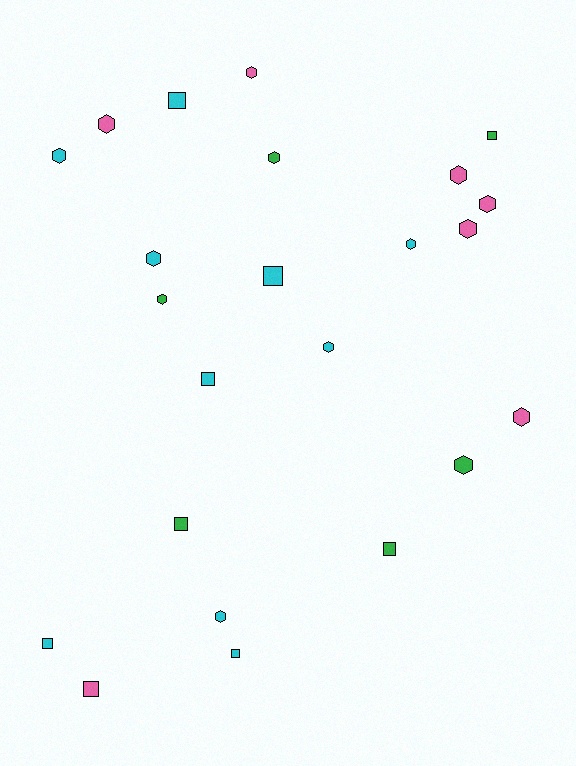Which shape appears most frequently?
Hexagon, with 14 objects.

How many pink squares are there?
There is 1 pink square.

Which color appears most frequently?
Cyan, with 10 objects.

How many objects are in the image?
There are 23 objects.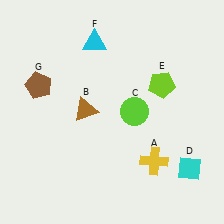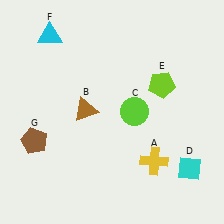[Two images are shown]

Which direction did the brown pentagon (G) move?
The brown pentagon (G) moved down.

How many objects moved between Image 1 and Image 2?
2 objects moved between the two images.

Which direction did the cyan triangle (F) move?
The cyan triangle (F) moved left.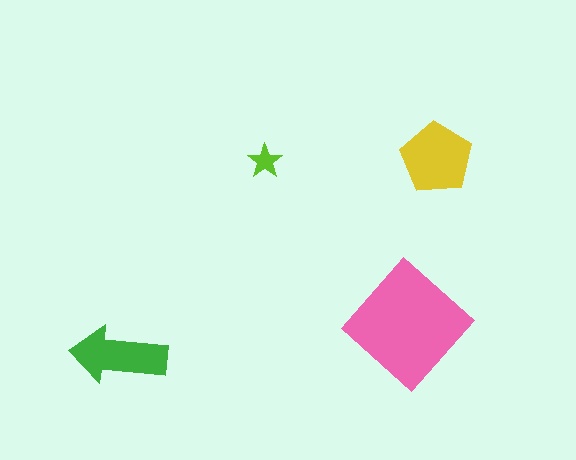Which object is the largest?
The pink diamond.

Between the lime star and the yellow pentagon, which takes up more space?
The yellow pentagon.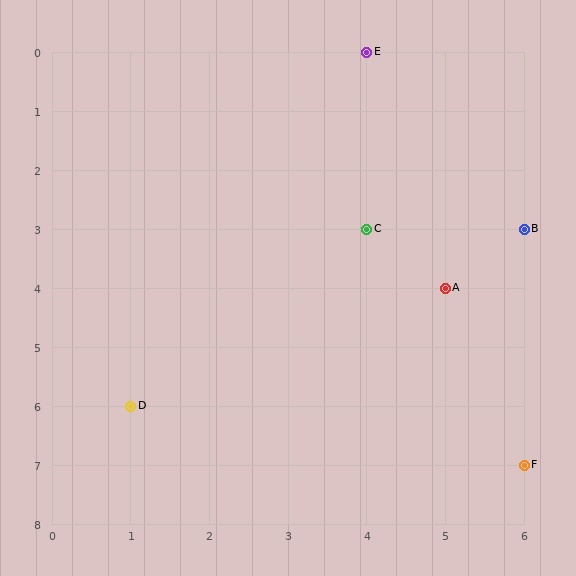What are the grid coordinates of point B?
Point B is at grid coordinates (6, 3).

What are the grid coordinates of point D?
Point D is at grid coordinates (1, 6).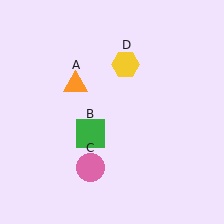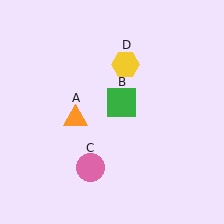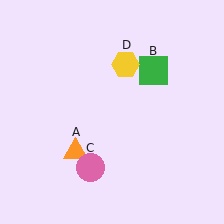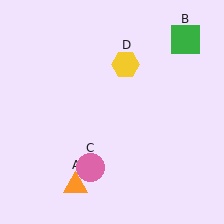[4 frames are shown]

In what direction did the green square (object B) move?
The green square (object B) moved up and to the right.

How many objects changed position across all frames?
2 objects changed position: orange triangle (object A), green square (object B).